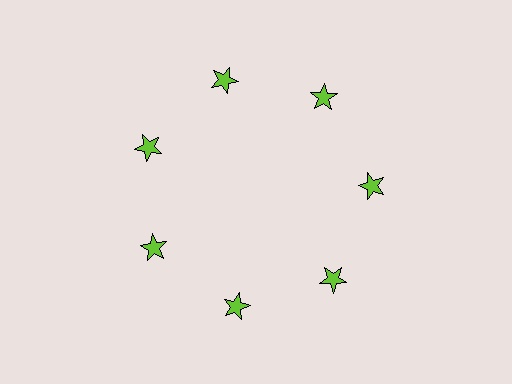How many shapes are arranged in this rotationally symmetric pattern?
There are 7 shapes, arranged in 7 groups of 1.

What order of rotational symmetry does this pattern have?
This pattern has 7-fold rotational symmetry.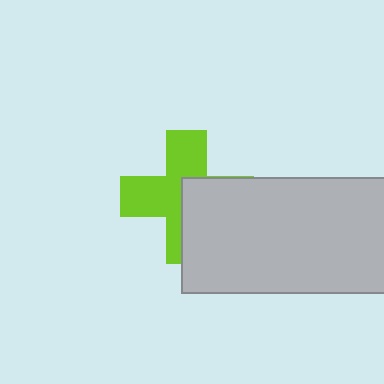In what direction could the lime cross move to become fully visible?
The lime cross could move toward the upper-left. That would shift it out from behind the light gray rectangle entirely.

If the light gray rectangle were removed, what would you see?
You would see the complete lime cross.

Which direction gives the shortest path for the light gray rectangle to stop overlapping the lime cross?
Moving toward the lower-right gives the shortest separation.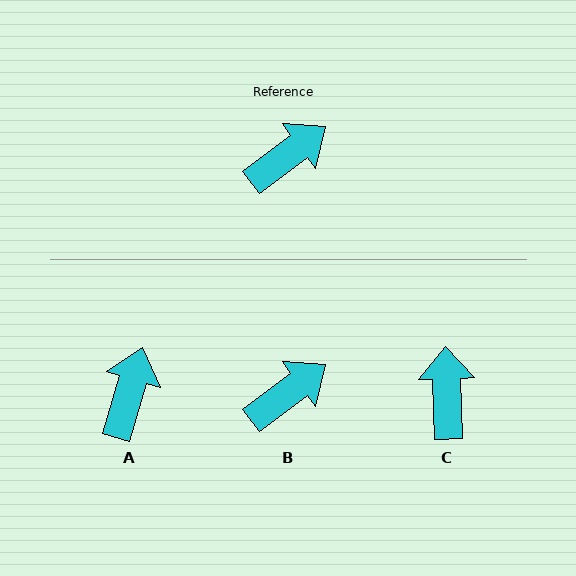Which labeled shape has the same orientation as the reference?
B.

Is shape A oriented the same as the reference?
No, it is off by about 37 degrees.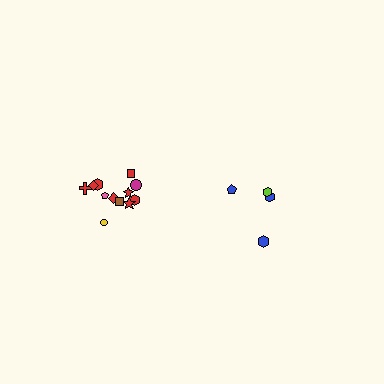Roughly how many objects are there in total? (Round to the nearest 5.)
Roughly 15 objects in total.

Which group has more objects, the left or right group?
The left group.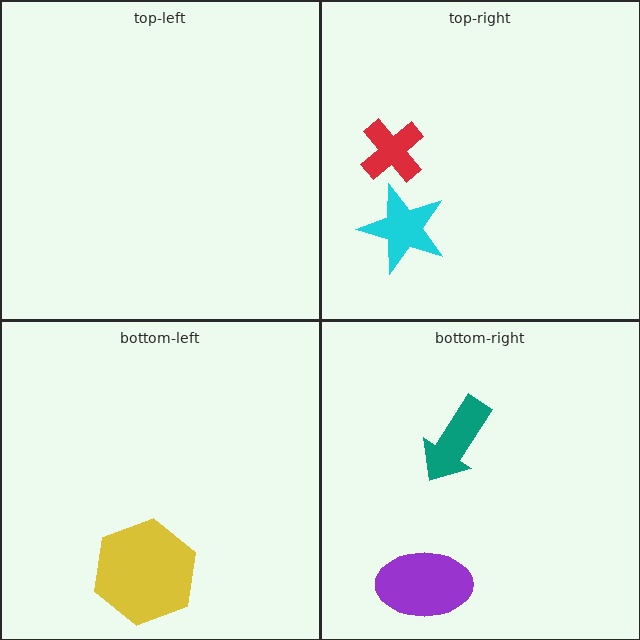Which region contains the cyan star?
The top-right region.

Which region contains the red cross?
The top-right region.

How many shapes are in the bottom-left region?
1.